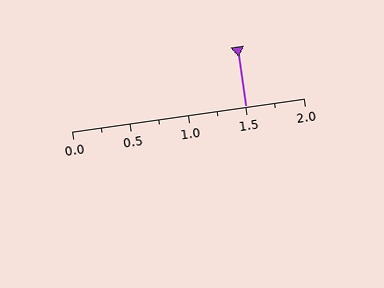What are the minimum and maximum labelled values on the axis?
The axis runs from 0.0 to 2.0.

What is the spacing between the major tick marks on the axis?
The major ticks are spaced 0.5 apart.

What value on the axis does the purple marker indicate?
The marker indicates approximately 1.5.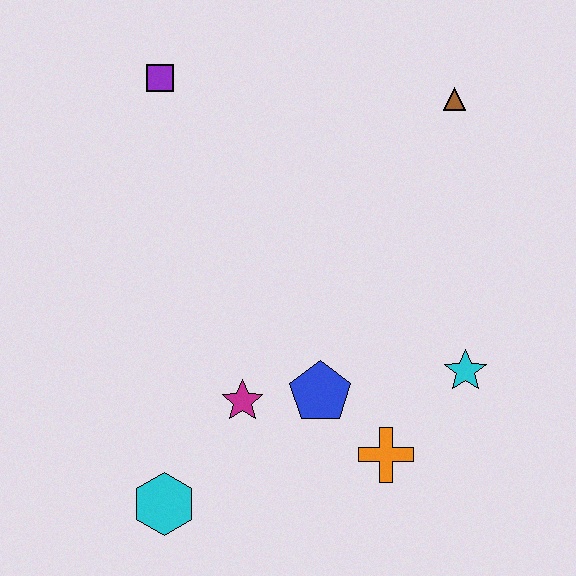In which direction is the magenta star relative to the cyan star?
The magenta star is to the left of the cyan star.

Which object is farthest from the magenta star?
The brown triangle is farthest from the magenta star.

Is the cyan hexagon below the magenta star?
Yes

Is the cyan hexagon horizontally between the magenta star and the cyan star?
No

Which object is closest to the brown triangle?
The cyan star is closest to the brown triangle.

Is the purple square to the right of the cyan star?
No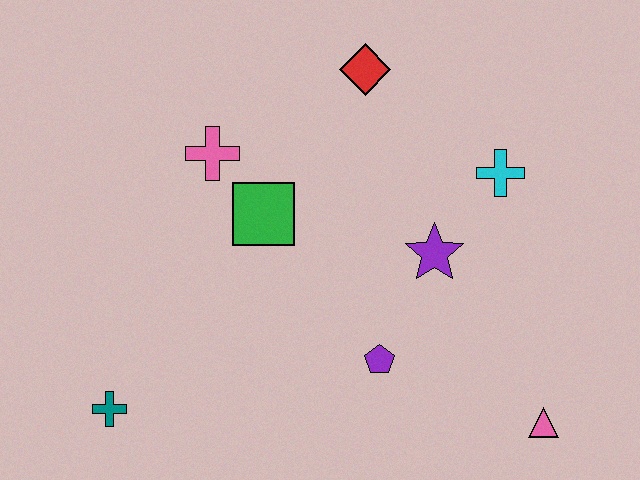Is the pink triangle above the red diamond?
No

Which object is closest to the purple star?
The cyan cross is closest to the purple star.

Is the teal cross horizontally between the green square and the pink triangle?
No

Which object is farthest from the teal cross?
The cyan cross is farthest from the teal cross.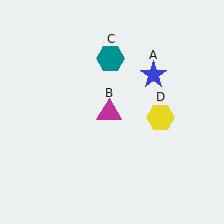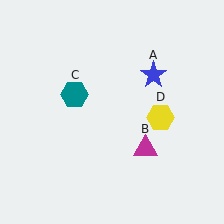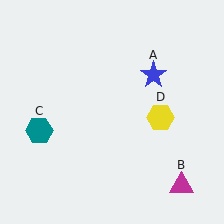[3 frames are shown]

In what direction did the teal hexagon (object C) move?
The teal hexagon (object C) moved down and to the left.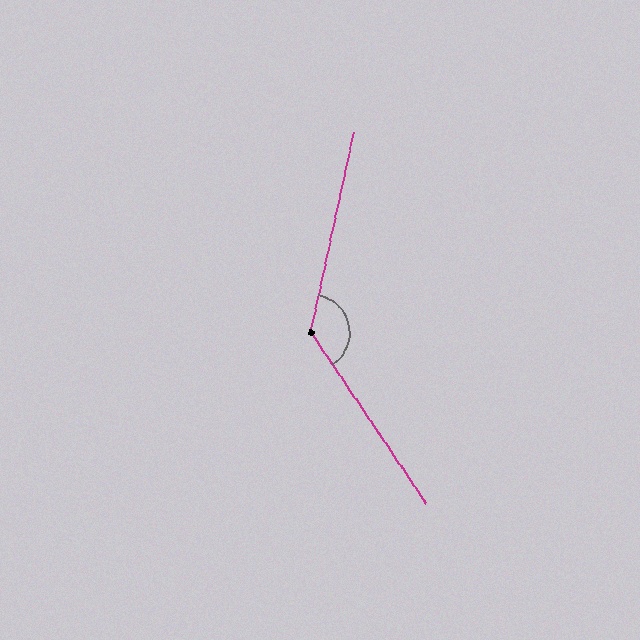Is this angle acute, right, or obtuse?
It is obtuse.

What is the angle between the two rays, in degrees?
Approximately 134 degrees.